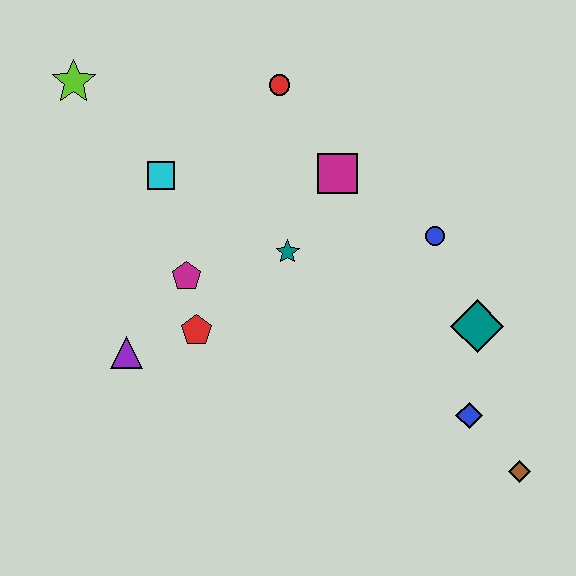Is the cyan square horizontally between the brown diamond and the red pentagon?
No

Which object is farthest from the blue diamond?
The lime star is farthest from the blue diamond.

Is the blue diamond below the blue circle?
Yes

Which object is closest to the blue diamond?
The brown diamond is closest to the blue diamond.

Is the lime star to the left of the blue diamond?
Yes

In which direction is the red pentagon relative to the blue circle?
The red pentagon is to the left of the blue circle.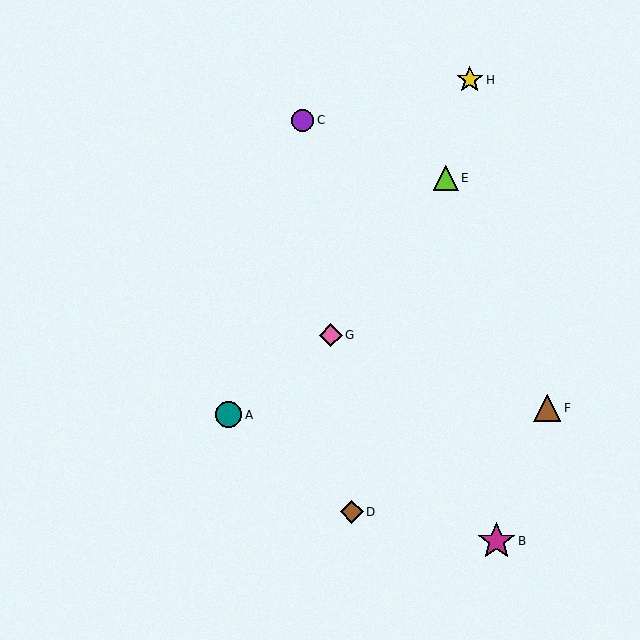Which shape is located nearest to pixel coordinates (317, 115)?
The purple circle (labeled C) at (303, 120) is nearest to that location.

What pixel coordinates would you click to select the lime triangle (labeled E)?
Click at (446, 178) to select the lime triangle E.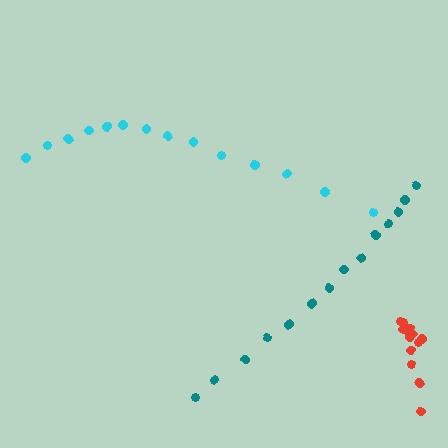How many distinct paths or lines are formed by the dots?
There are 3 distinct paths.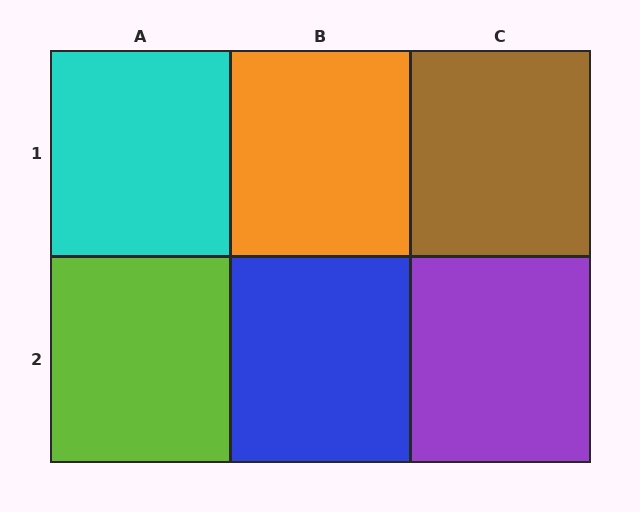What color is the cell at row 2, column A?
Lime.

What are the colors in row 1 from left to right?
Cyan, orange, brown.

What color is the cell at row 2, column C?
Purple.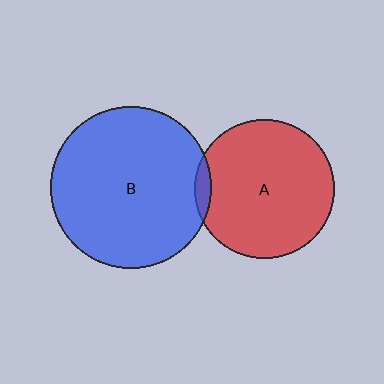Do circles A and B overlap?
Yes.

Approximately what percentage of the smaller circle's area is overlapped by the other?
Approximately 5%.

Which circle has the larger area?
Circle B (blue).